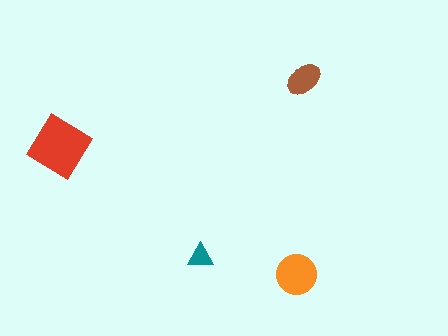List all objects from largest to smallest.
The red diamond, the orange circle, the brown ellipse, the teal triangle.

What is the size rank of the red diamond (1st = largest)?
1st.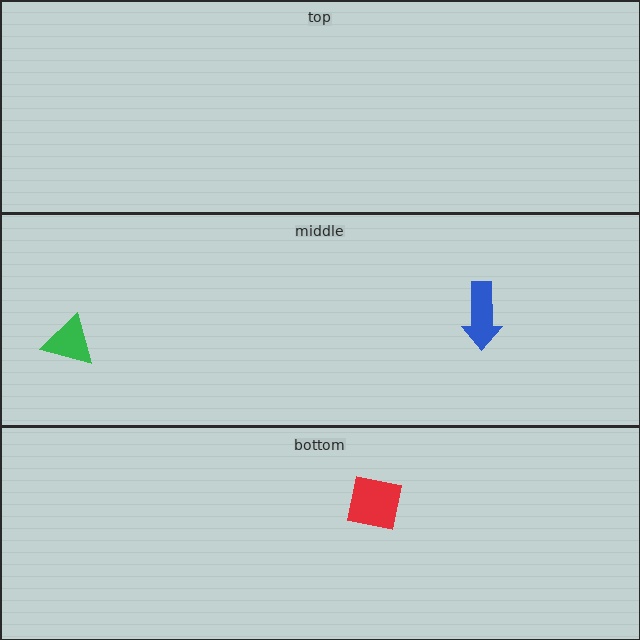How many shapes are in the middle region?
2.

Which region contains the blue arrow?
The middle region.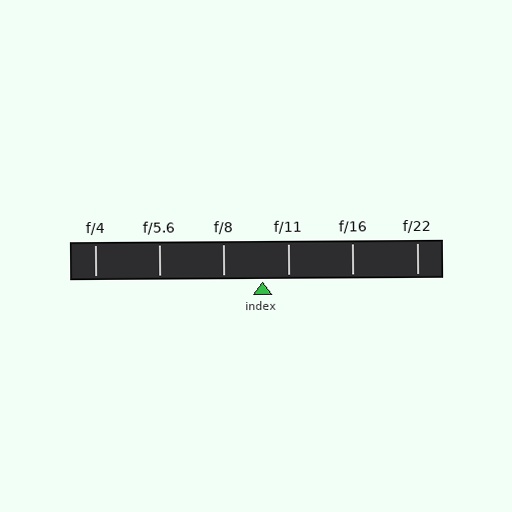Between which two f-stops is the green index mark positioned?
The index mark is between f/8 and f/11.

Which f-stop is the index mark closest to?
The index mark is closest to f/11.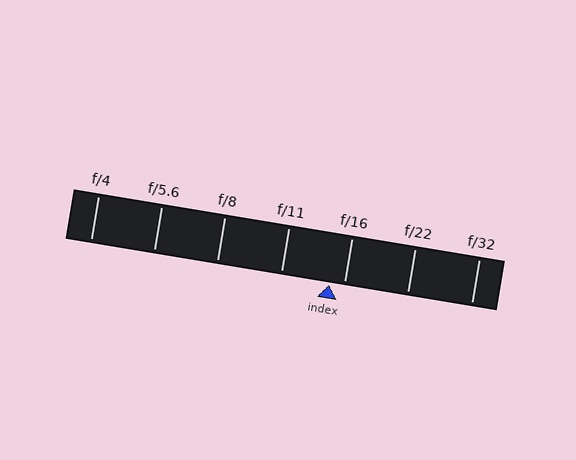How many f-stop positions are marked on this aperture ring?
There are 7 f-stop positions marked.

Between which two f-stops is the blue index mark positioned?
The index mark is between f/11 and f/16.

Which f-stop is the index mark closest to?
The index mark is closest to f/16.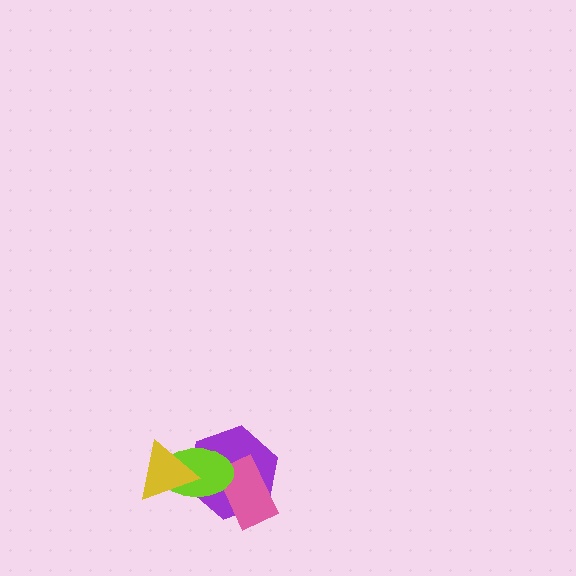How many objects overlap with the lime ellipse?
3 objects overlap with the lime ellipse.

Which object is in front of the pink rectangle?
The lime ellipse is in front of the pink rectangle.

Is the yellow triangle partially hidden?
No, no other shape covers it.